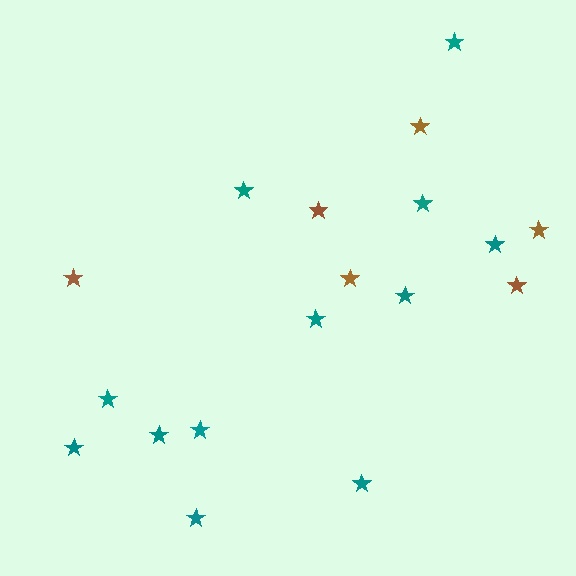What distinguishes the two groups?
There are 2 groups: one group of brown stars (6) and one group of teal stars (12).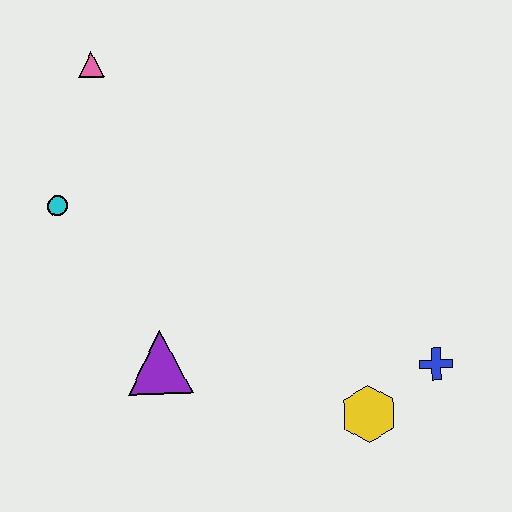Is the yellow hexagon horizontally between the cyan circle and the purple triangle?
No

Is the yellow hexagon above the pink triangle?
No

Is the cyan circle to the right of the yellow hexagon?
No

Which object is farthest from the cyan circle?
The blue cross is farthest from the cyan circle.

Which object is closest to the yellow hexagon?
The blue cross is closest to the yellow hexagon.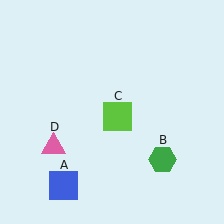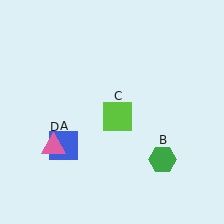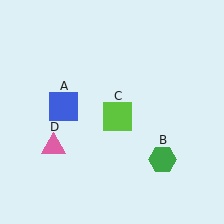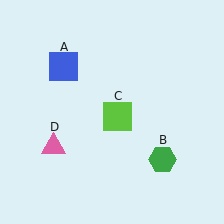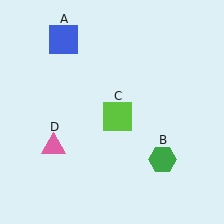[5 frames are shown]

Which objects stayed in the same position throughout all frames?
Green hexagon (object B) and lime square (object C) and pink triangle (object D) remained stationary.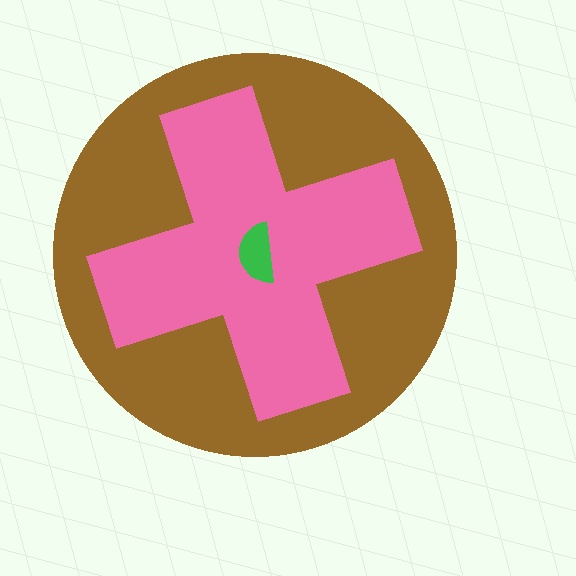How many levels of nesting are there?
3.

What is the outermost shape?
The brown circle.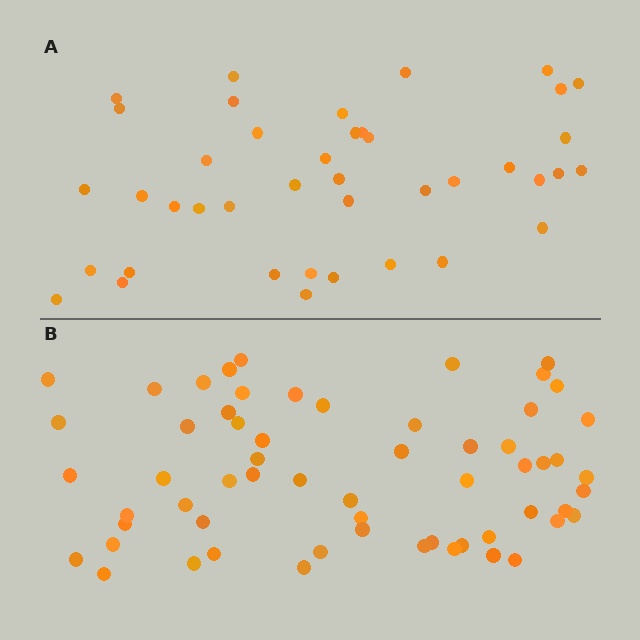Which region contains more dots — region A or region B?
Region B (the bottom region) has more dots.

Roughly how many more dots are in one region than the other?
Region B has approximately 20 more dots than region A.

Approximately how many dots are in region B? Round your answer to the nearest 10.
About 60 dots.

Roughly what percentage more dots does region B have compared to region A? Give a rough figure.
About 45% more.